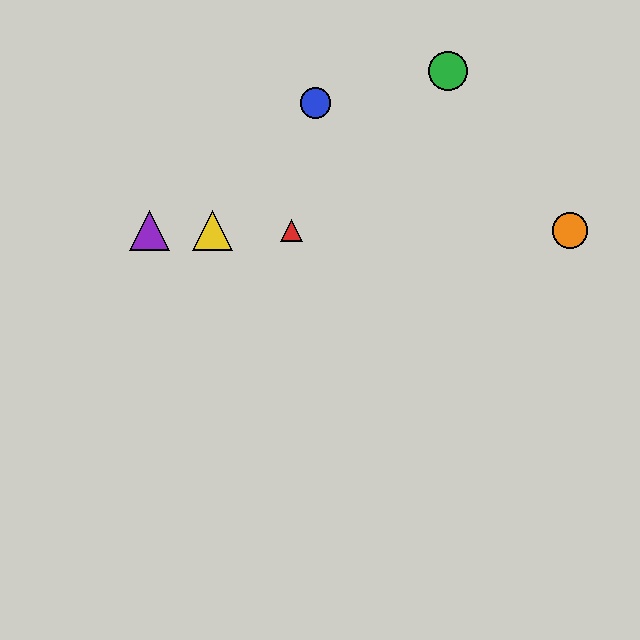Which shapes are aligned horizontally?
The red triangle, the yellow triangle, the purple triangle, the orange circle are aligned horizontally.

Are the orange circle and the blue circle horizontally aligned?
No, the orange circle is at y≈230 and the blue circle is at y≈103.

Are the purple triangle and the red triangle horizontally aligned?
Yes, both are at y≈230.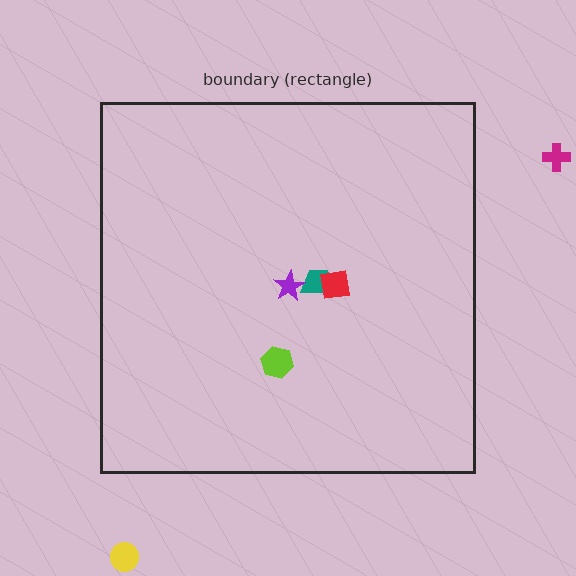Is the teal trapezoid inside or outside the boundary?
Inside.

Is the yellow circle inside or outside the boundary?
Outside.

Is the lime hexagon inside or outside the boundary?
Inside.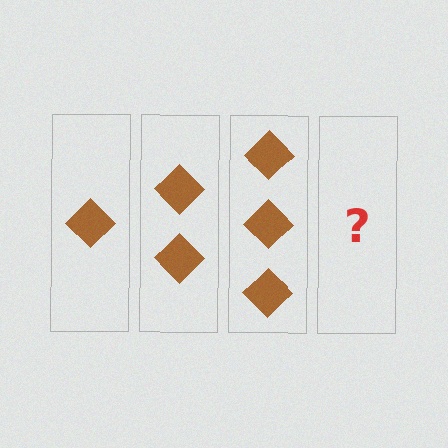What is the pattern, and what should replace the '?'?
The pattern is that each step adds one more diamond. The '?' should be 4 diamonds.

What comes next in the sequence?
The next element should be 4 diamonds.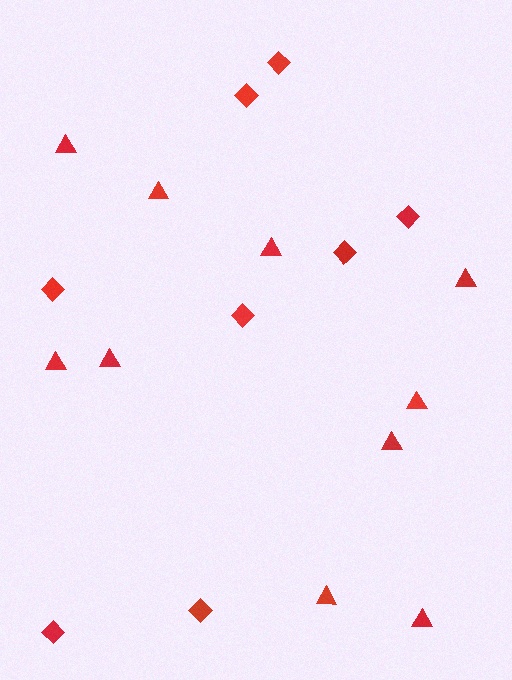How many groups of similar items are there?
There are 2 groups: one group of triangles (10) and one group of diamonds (8).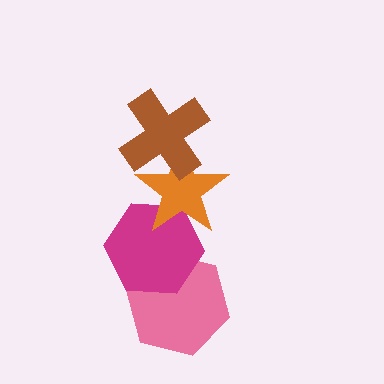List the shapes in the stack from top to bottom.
From top to bottom: the brown cross, the orange star, the magenta hexagon, the pink hexagon.